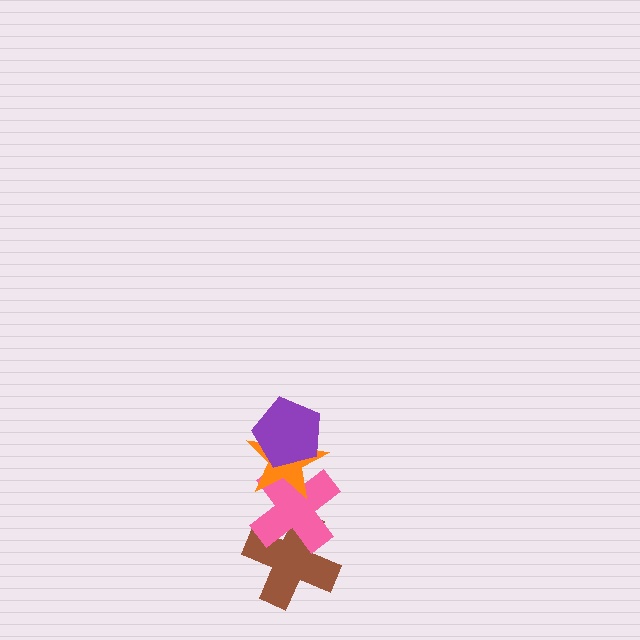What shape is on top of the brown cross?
The pink cross is on top of the brown cross.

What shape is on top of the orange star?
The purple pentagon is on top of the orange star.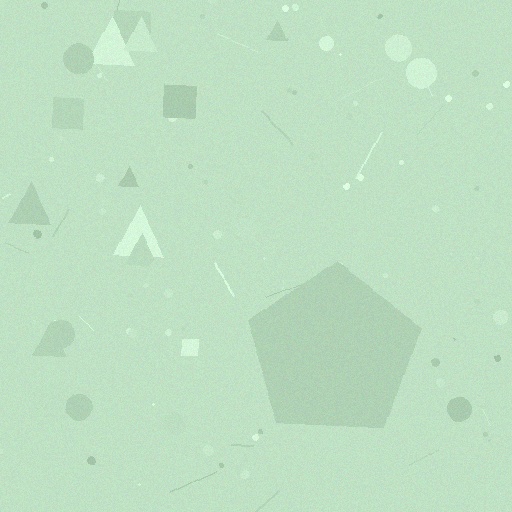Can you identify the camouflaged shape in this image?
The camouflaged shape is a pentagon.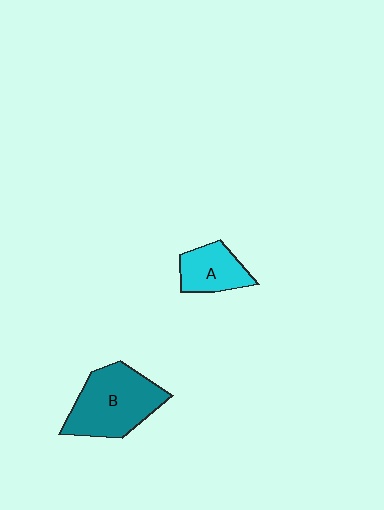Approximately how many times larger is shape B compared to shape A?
Approximately 1.9 times.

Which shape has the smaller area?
Shape A (cyan).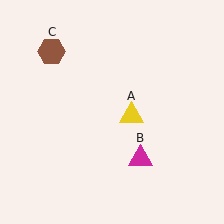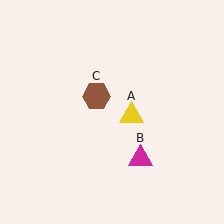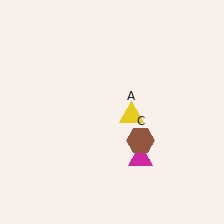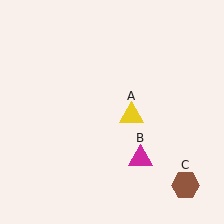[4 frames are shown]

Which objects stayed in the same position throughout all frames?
Yellow triangle (object A) and magenta triangle (object B) remained stationary.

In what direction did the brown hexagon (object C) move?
The brown hexagon (object C) moved down and to the right.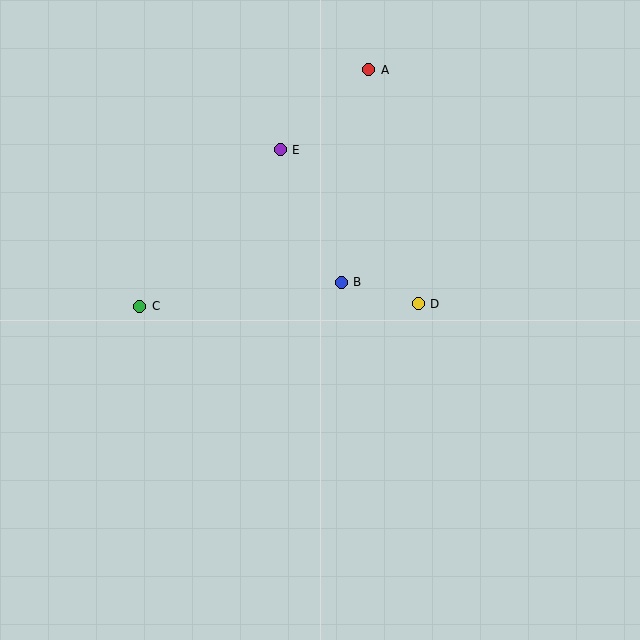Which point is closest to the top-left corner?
Point E is closest to the top-left corner.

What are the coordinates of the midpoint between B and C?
The midpoint between B and C is at (241, 294).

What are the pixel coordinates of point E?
Point E is at (280, 150).